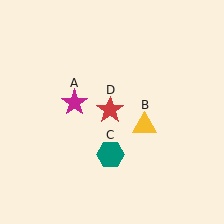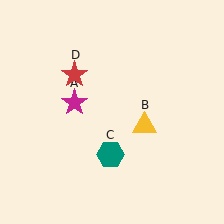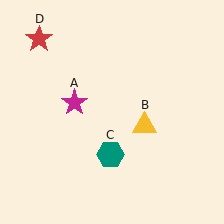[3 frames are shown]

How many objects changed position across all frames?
1 object changed position: red star (object D).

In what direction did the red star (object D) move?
The red star (object D) moved up and to the left.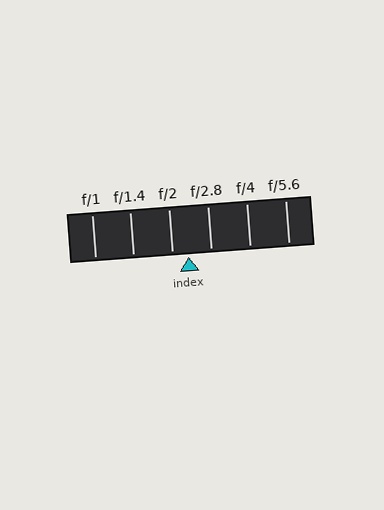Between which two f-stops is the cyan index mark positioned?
The index mark is between f/2 and f/2.8.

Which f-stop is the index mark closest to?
The index mark is closest to f/2.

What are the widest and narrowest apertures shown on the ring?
The widest aperture shown is f/1 and the narrowest is f/5.6.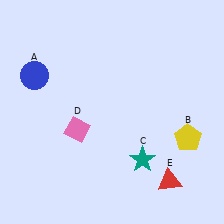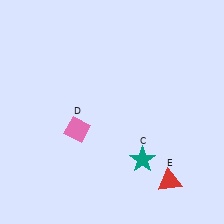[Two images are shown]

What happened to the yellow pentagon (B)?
The yellow pentagon (B) was removed in Image 2. It was in the bottom-right area of Image 1.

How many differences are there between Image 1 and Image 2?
There are 2 differences between the two images.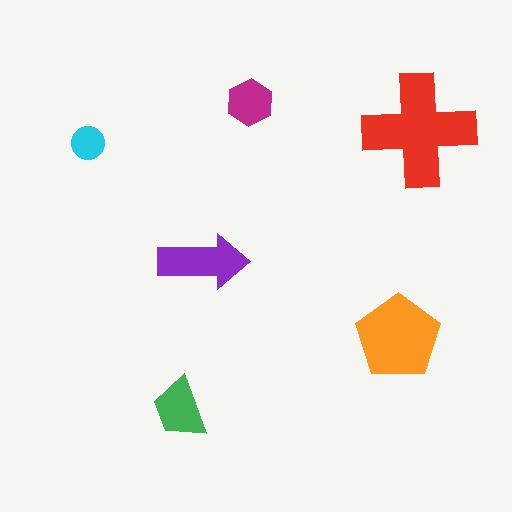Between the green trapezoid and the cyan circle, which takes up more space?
The green trapezoid.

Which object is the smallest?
The cyan circle.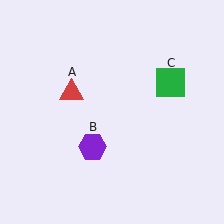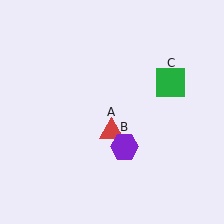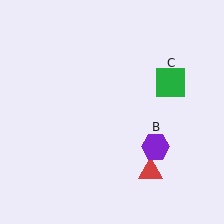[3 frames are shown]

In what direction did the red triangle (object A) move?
The red triangle (object A) moved down and to the right.